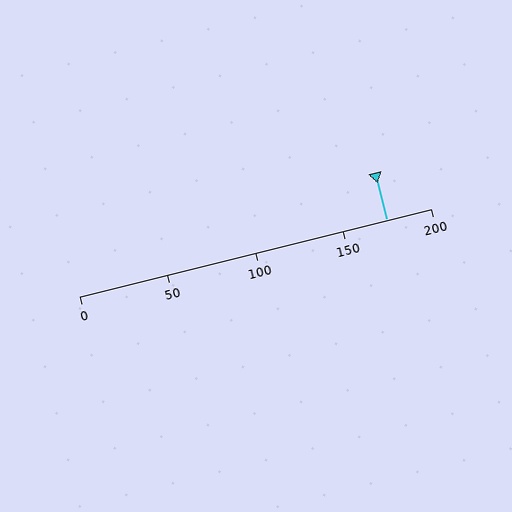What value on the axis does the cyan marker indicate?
The marker indicates approximately 175.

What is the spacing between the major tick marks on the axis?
The major ticks are spaced 50 apart.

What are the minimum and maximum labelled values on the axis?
The axis runs from 0 to 200.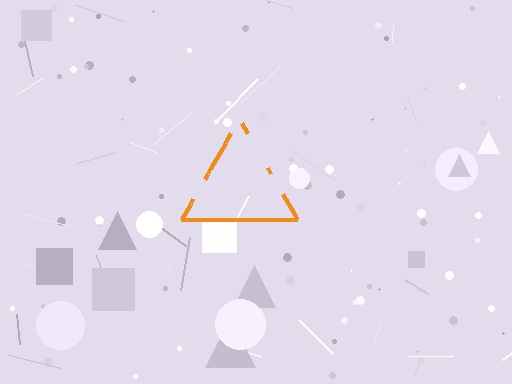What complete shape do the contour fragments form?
The contour fragments form a triangle.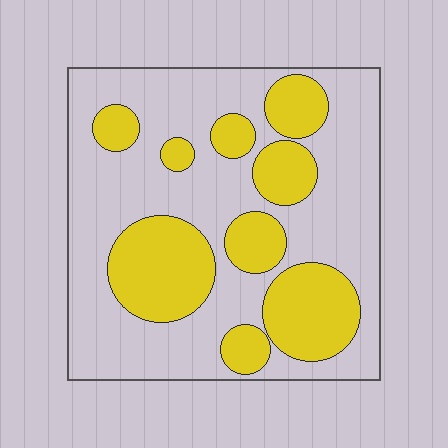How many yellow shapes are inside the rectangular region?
9.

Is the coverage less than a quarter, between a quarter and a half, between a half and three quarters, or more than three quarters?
Between a quarter and a half.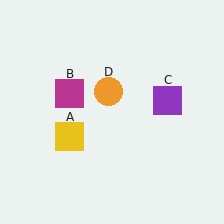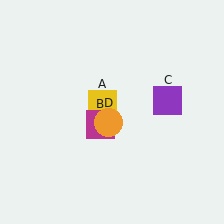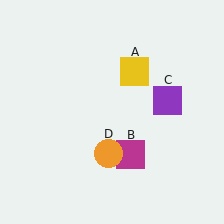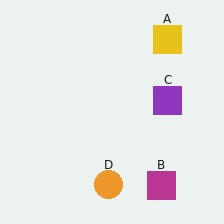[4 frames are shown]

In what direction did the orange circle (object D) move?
The orange circle (object D) moved down.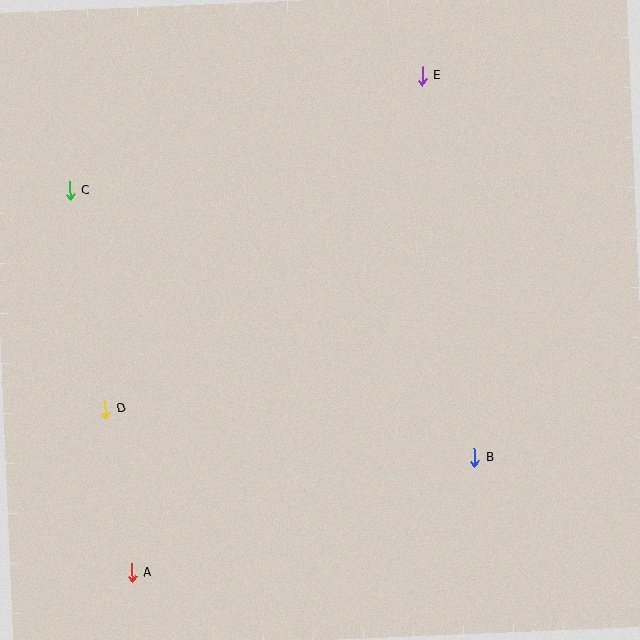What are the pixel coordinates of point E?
Point E is at (422, 76).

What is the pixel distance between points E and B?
The distance between E and B is 385 pixels.